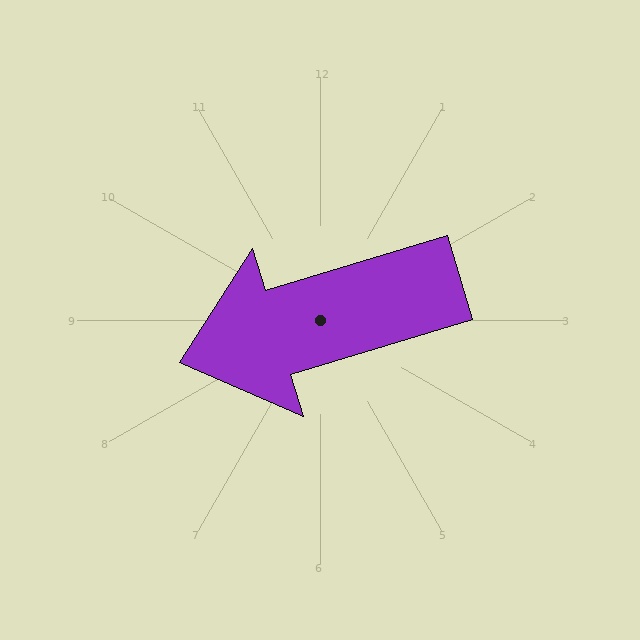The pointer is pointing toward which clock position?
Roughly 8 o'clock.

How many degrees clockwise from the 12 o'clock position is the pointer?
Approximately 253 degrees.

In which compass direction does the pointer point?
West.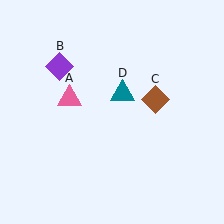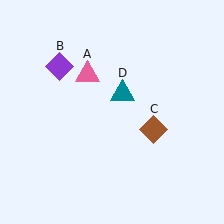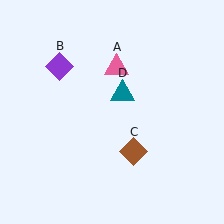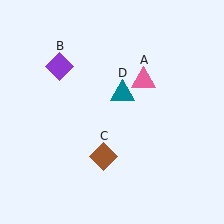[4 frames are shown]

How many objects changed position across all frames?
2 objects changed position: pink triangle (object A), brown diamond (object C).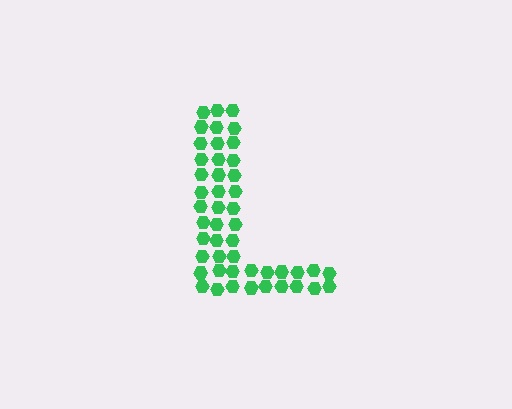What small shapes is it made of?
It is made of small hexagons.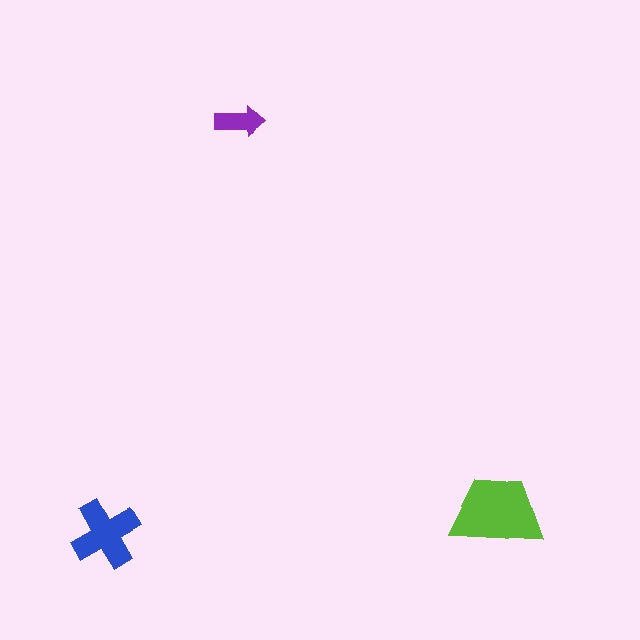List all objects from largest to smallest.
The lime trapezoid, the blue cross, the purple arrow.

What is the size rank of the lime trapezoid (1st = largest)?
1st.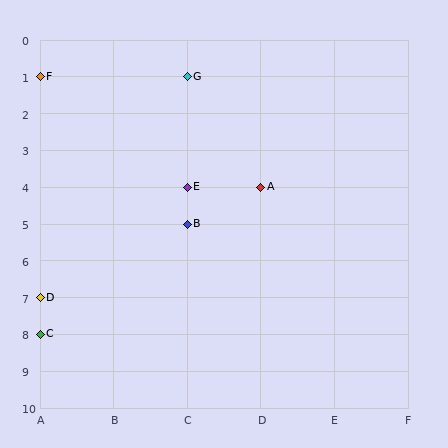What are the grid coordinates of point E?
Point E is at grid coordinates (C, 4).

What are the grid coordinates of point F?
Point F is at grid coordinates (A, 1).